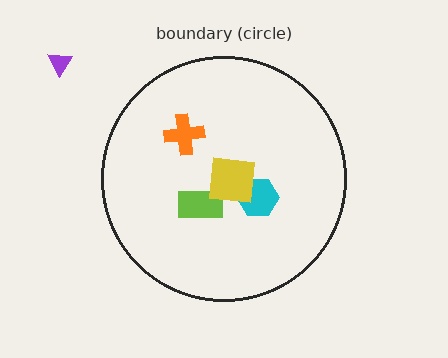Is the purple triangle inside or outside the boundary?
Outside.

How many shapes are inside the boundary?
4 inside, 1 outside.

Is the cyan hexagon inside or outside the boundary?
Inside.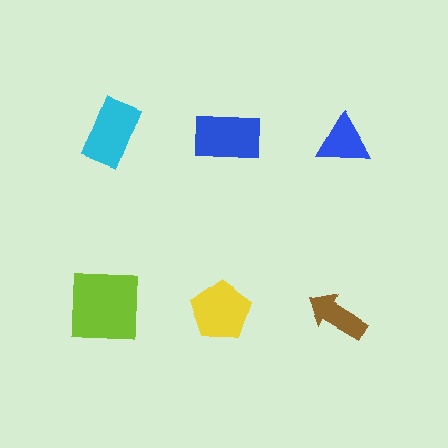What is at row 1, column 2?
A blue rectangle.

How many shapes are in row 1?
3 shapes.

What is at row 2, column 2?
A yellow pentagon.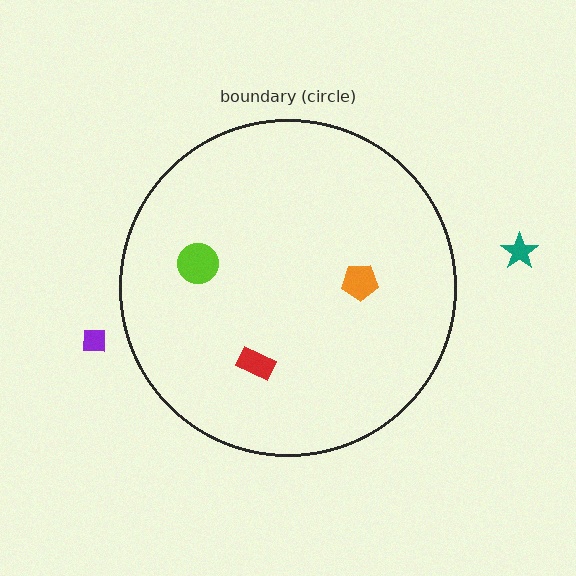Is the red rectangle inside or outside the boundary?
Inside.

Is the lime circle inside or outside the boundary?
Inside.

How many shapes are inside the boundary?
3 inside, 2 outside.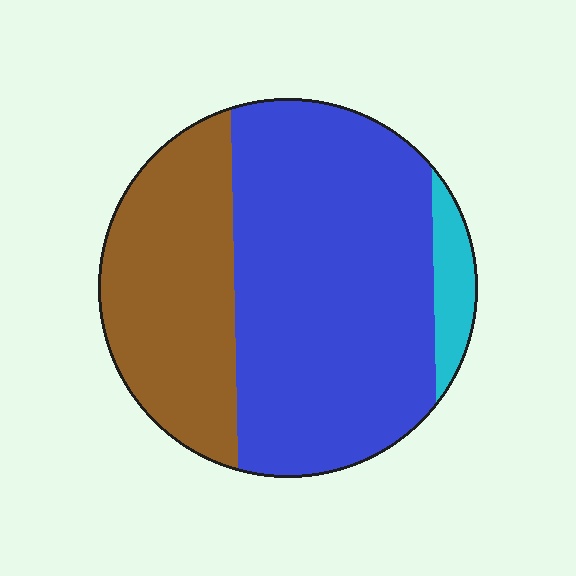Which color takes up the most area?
Blue, at roughly 60%.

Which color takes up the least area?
Cyan, at roughly 5%.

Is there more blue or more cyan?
Blue.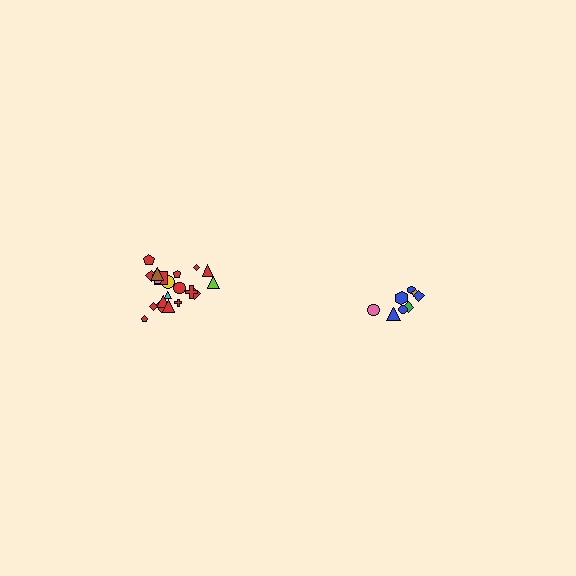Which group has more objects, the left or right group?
The left group.